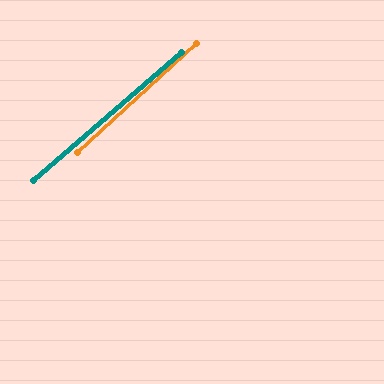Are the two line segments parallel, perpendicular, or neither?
Parallel — their directions differ by only 1.6°.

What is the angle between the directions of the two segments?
Approximately 2 degrees.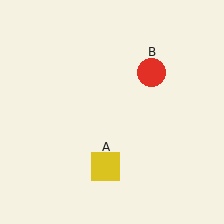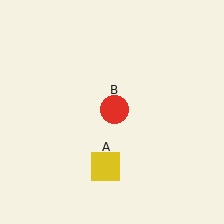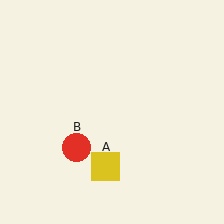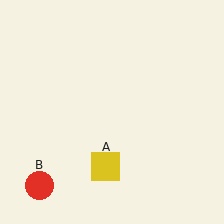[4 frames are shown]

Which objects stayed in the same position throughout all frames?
Yellow square (object A) remained stationary.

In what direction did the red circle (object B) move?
The red circle (object B) moved down and to the left.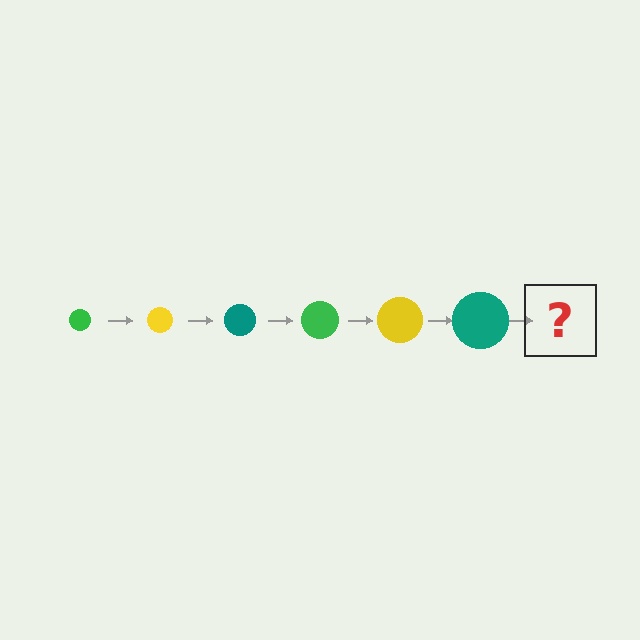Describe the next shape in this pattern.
It should be a green circle, larger than the previous one.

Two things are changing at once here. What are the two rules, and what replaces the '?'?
The two rules are that the circle grows larger each step and the color cycles through green, yellow, and teal. The '?' should be a green circle, larger than the previous one.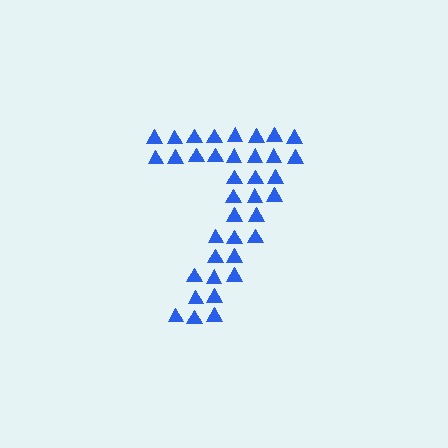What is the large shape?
The large shape is the digit 7.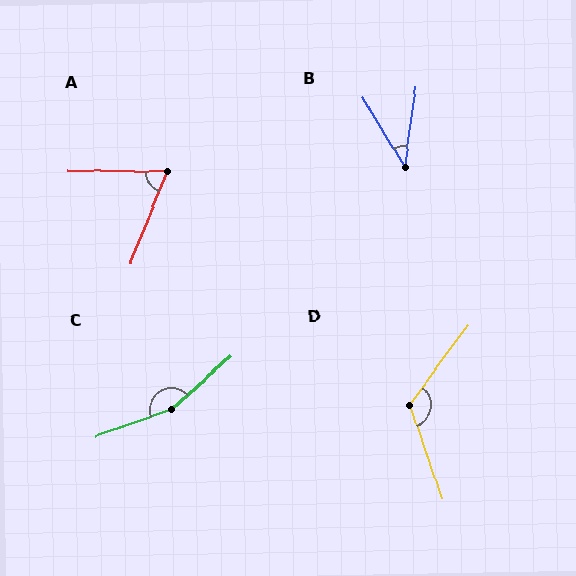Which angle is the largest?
C, at approximately 158 degrees.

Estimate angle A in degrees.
Approximately 69 degrees.